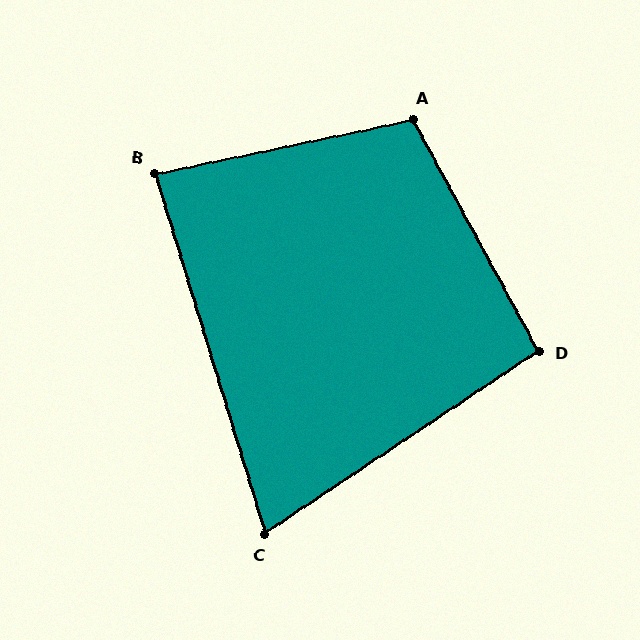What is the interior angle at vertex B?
Approximately 85 degrees (acute).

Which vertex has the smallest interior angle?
C, at approximately 73 degrees.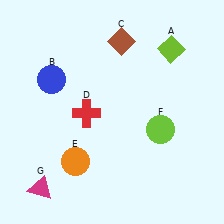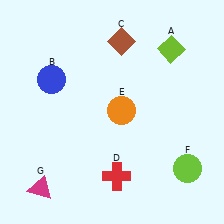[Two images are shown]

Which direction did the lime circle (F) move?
The lime circle (F) moved down.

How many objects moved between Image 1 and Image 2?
3 objects moved between the two images.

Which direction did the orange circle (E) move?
The orange circle (E) moved up.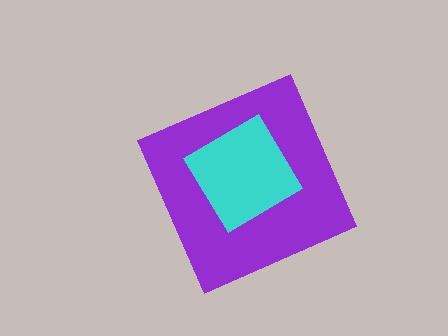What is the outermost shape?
The purple diamond.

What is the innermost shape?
The cyan diamond.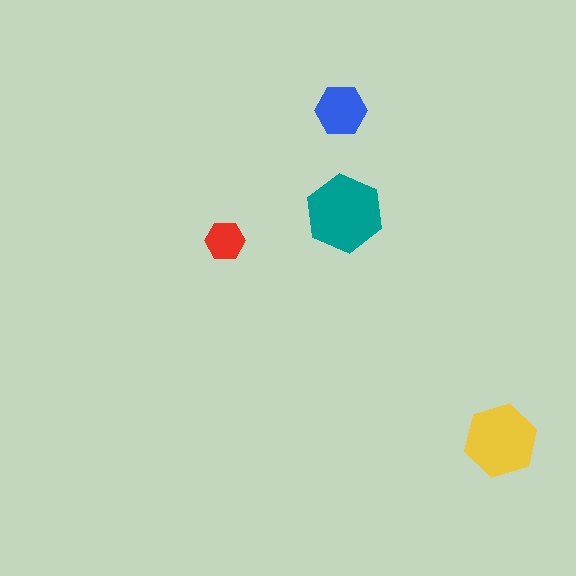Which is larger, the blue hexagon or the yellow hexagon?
The yellow one.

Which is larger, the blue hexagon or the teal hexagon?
The teal one.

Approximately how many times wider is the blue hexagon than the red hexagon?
About 1.5 times wider.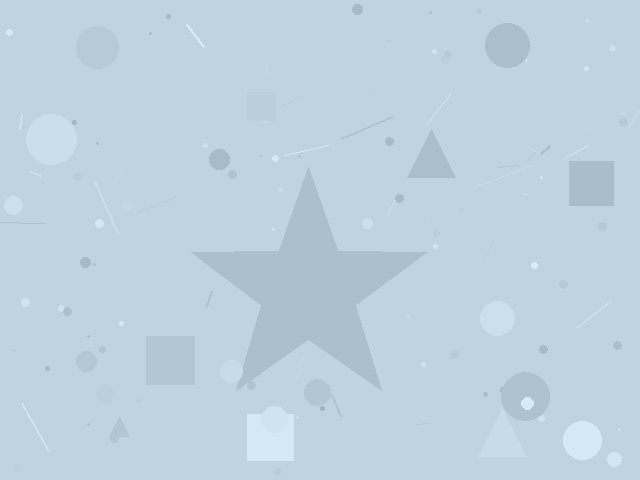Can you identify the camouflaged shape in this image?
The camouflaged shape is a star.